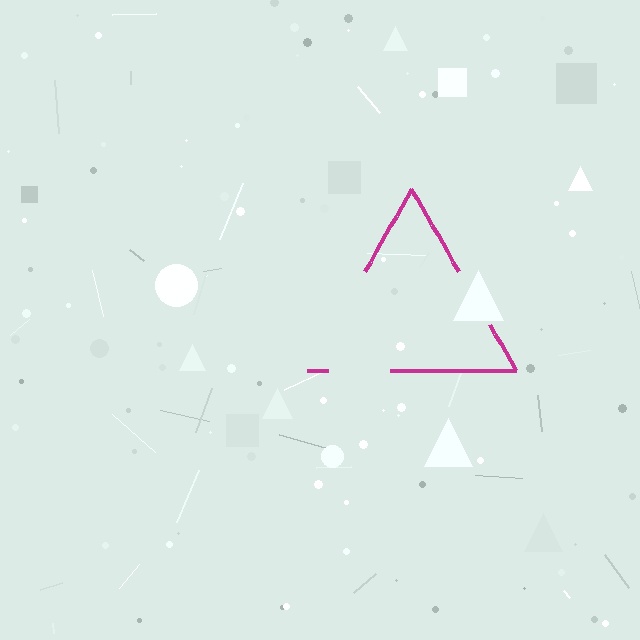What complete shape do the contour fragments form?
The contour fragments form a triangle.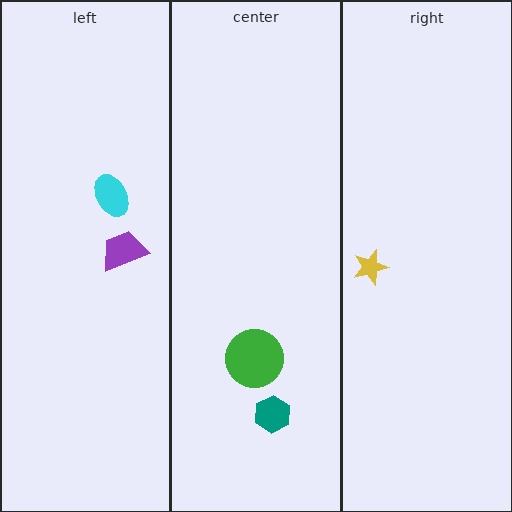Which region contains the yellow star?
The right region.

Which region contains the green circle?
The center region.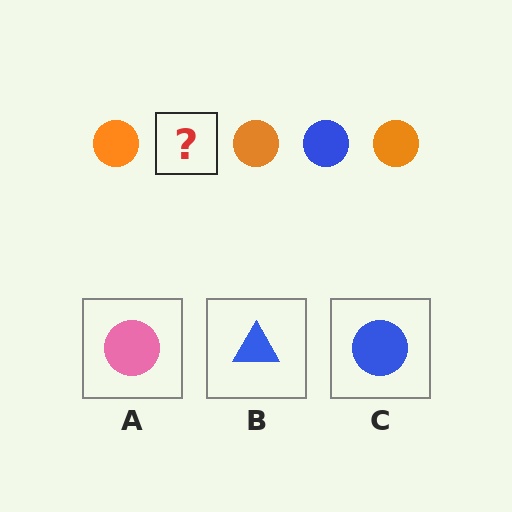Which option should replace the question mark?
Option C.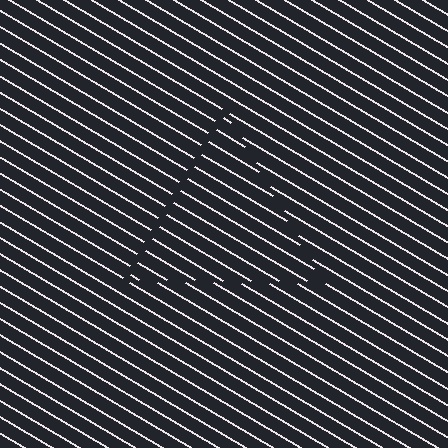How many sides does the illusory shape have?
3 sides — the line-ends trace a triangle.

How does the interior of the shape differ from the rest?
The interior of the shape contains the same grating, shifted by half a period — the contour is defined by the phase discontinuity where line-ends from the inner and outer gratings abut.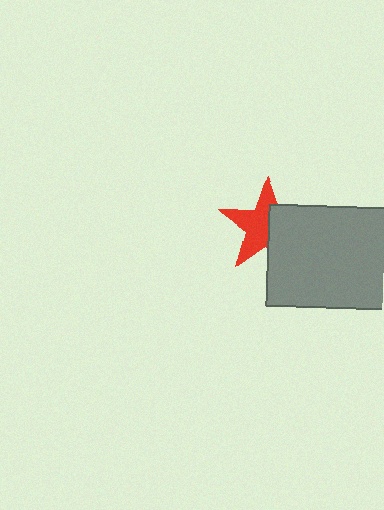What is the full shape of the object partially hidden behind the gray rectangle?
The partially hidden object is a red star.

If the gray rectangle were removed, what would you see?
You would see the complete red star.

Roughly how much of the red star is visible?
About half of it is visible (roughly 58%).